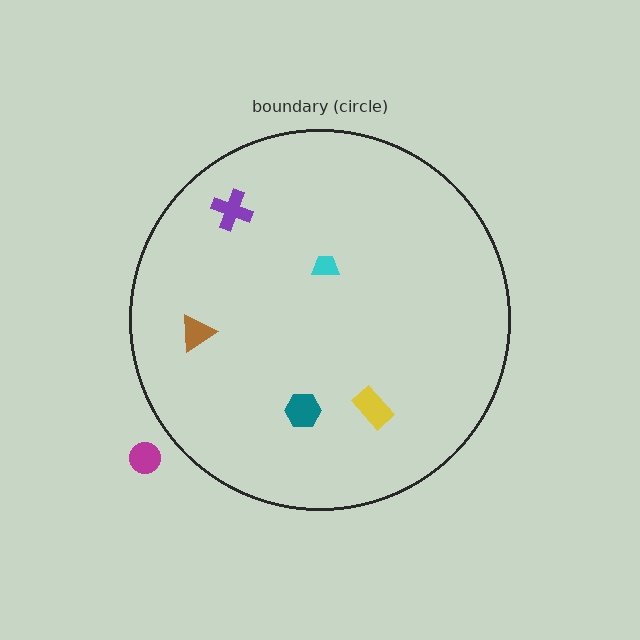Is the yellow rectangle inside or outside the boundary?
Inside.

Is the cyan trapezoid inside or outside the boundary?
Inside.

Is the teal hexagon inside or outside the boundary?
Inside.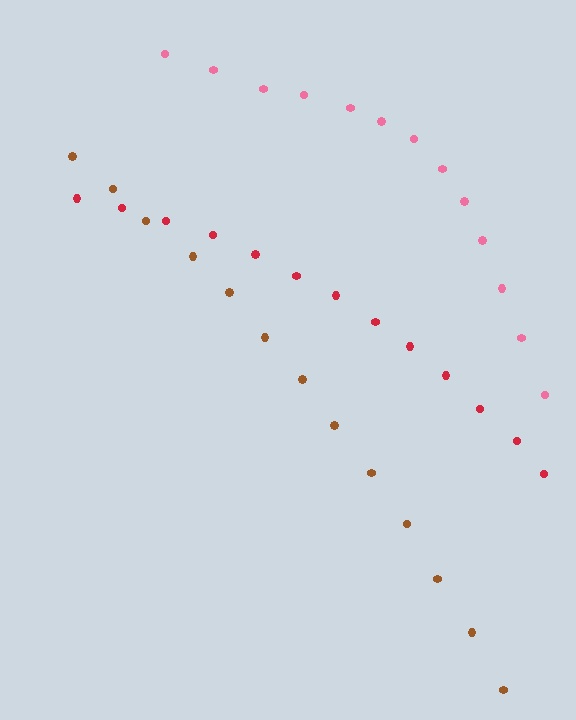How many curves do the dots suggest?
There are 3 distinct paths.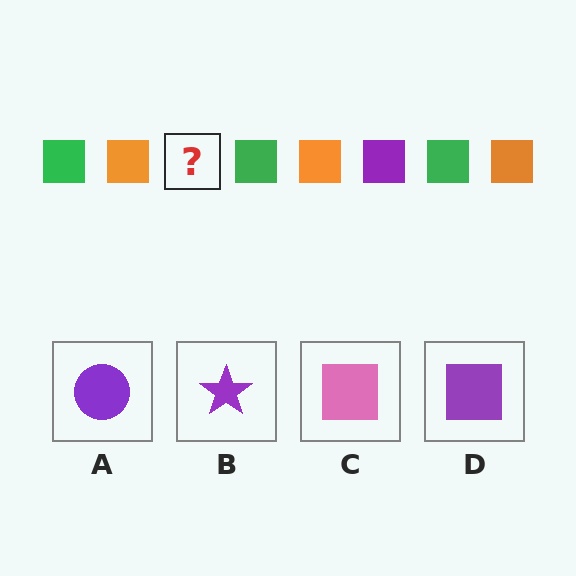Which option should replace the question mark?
Option D.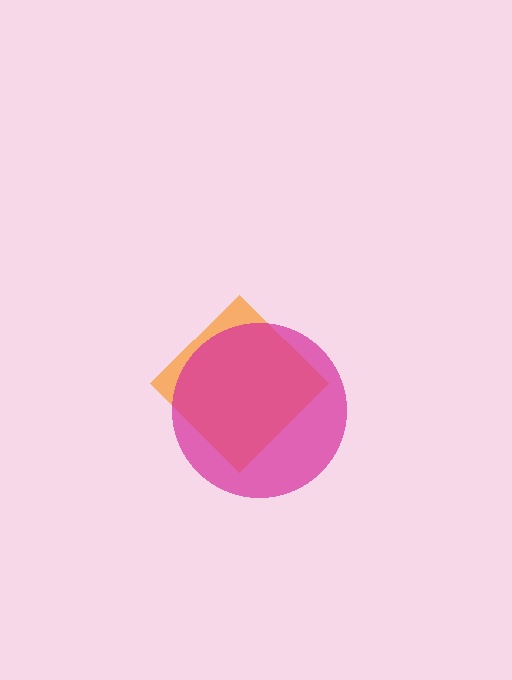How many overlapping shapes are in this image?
There are 2 overlapping shapes in the image.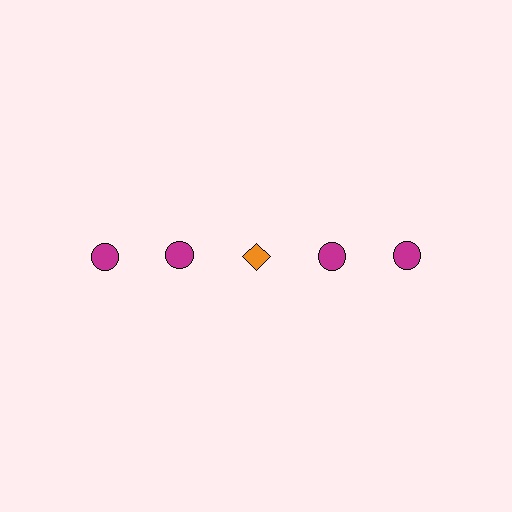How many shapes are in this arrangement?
There are 5 shapes arranged in a grid pattern.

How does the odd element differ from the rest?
It differs in both color (orange instead of magenta) and shape (diamond instead of circle).